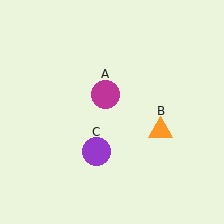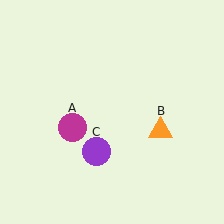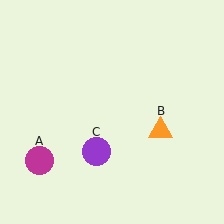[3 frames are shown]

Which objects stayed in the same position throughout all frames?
Orange triangle (object B) and purple circle (object C) remained stationary.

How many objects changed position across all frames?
1 object changed position: magenta circle (object A).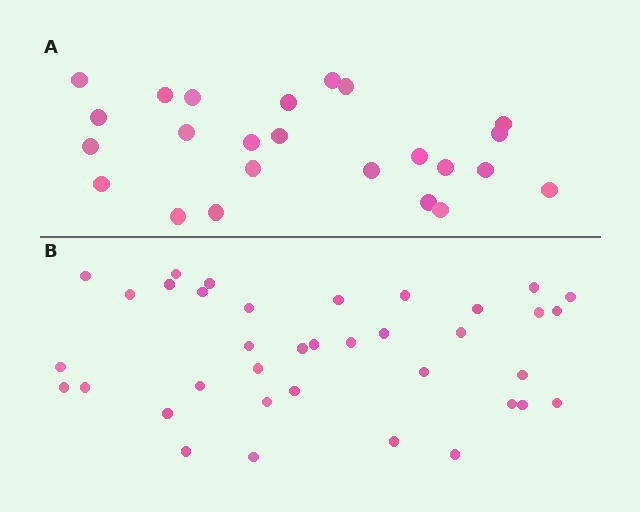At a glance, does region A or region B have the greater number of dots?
Region B (the bottom region) has more dots.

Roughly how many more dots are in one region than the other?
Region B has approximately 15 more dots than region A.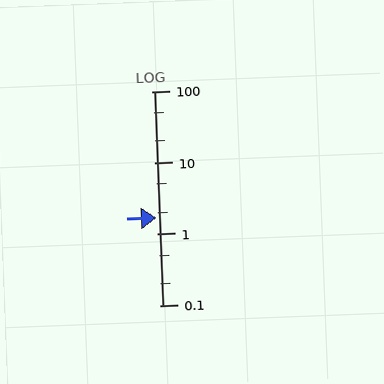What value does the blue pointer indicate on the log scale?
The pointer indicates approximately 1.7.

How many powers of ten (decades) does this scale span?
The scale spans 3 decades, from 0.1 to 100.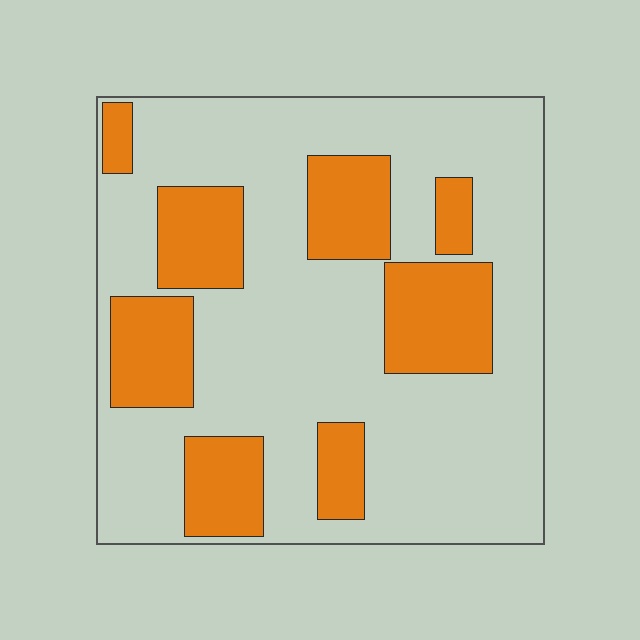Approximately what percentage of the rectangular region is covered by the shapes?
Approximately 30%.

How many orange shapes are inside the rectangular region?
8.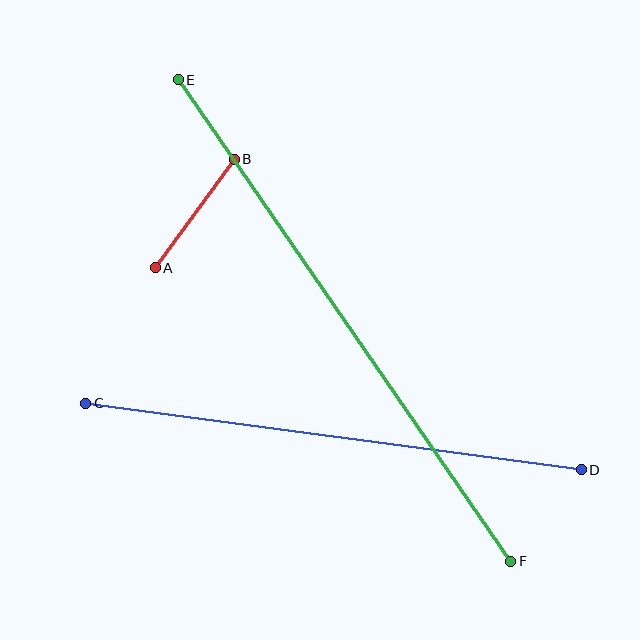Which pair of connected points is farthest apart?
Points E and F are farthest apart.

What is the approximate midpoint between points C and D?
The midpoint is at approximately (334, 437) pixels.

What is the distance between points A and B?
The distance is approximately 134 pixels.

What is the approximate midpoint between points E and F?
The midpoint is at approximately (344, 320) pixels.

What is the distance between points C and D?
The distance is approximately 500 pixels.